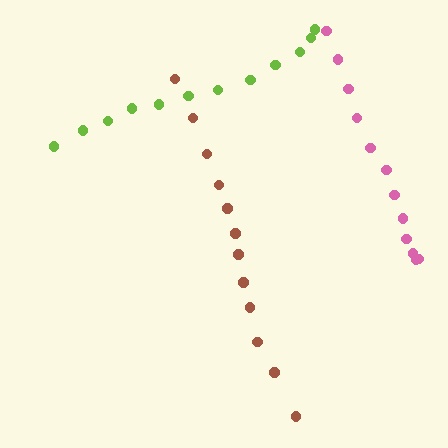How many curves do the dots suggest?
There are 3 distinct paths.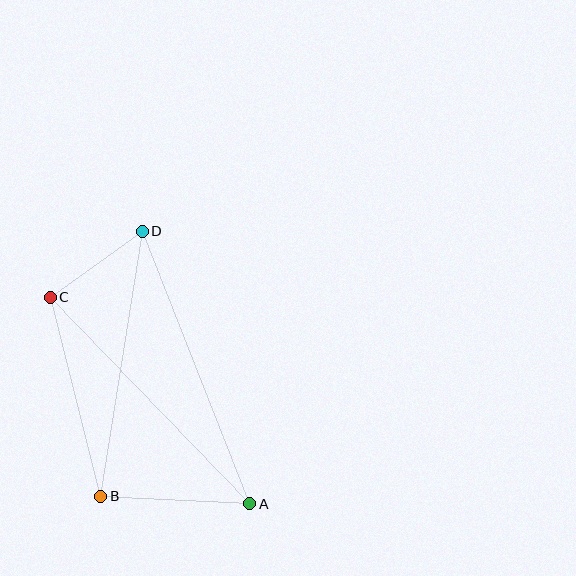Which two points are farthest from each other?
Points A and D are farthest from each other.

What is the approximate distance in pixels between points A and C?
The distance between A and C is approximately 287 pixels.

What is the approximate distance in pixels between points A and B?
The distance between A and B is approximately 150 pixels.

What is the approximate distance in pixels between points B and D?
The distance between B and D is approximately 268 pixels.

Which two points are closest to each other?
Points C and D are closest to each other.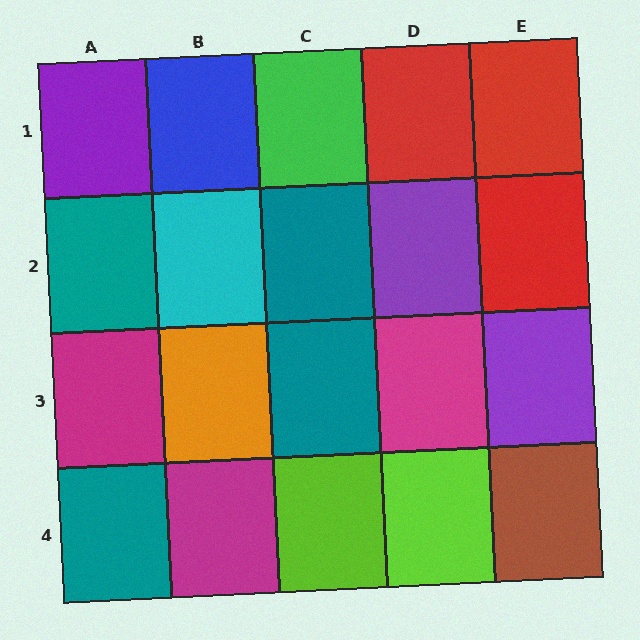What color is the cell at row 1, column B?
Blue.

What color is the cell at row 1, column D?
Red.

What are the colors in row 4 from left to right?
Teal, magenta, lime, lime, brown.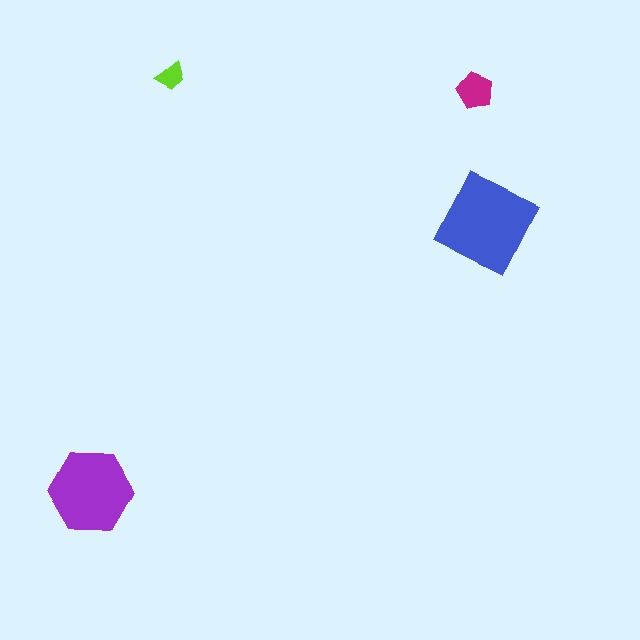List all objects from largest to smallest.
The blue square, the purple hexagon, the magenta pentagon, the lime trapezoid.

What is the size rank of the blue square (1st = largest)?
1st.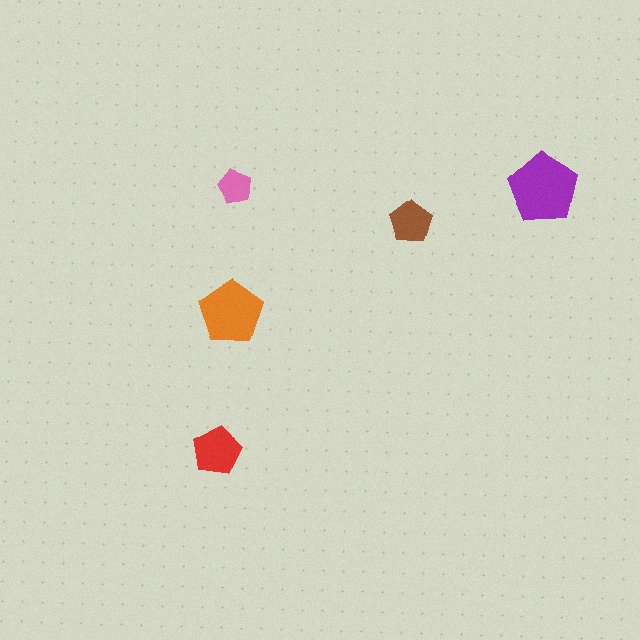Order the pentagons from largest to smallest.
the purple one, the orange one, the red one, the brown one, the pink one.